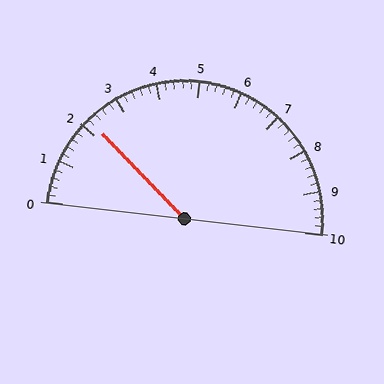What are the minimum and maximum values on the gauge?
The gauge ranges from 0 to 10.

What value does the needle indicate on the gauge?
The needle indicates approximately 2.2.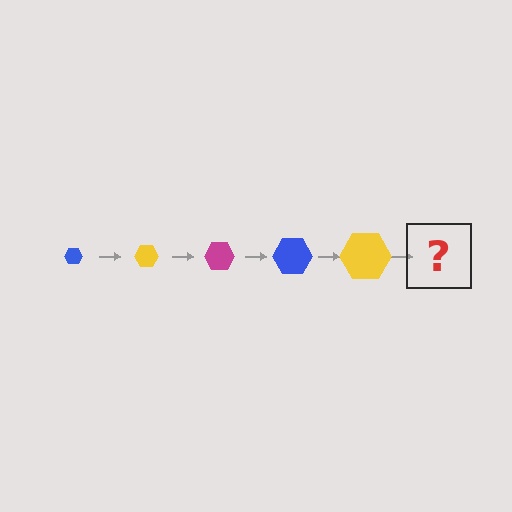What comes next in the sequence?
The next element should be a magenta hexagon, larger than the previous one.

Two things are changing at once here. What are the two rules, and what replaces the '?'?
The two rules are that the hexagon grows larger each step and the color cycles through blue, yellow, and magenta. The '?' should be a magenta hexagon, larger than the previous one.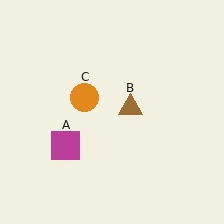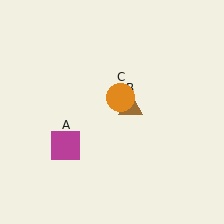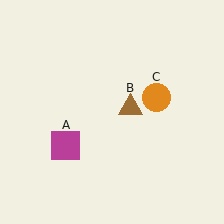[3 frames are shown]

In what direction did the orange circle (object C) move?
The orange circle (object C) moved right.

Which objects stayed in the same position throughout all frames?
Magenta square (object A) and brown triangle (object B) remained stationary.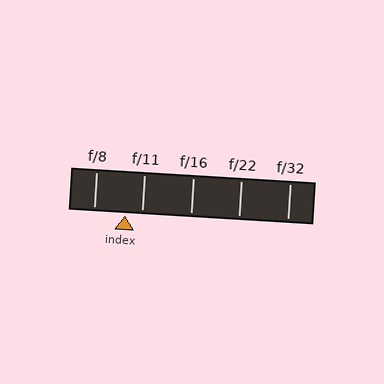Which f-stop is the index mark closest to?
The index mark is closest to f/11.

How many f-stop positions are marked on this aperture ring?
There are 5 f-stop positions marked.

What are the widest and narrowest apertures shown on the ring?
The widest aperture shown is f/8 and the narrowest is f/32.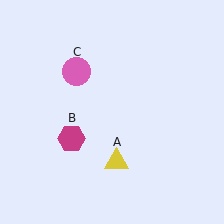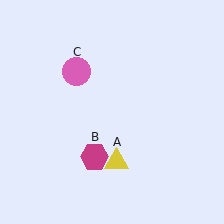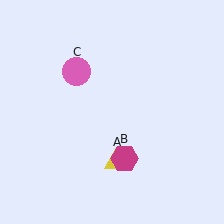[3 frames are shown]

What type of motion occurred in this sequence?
The magenta hexagon (object B) rotated counterclockwise around the center of the scene.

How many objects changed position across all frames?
1 object changed position: magenta hexagon (object B).